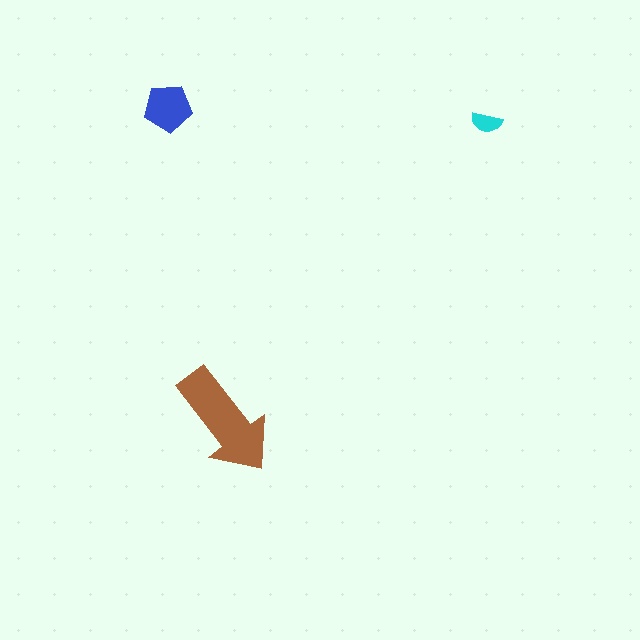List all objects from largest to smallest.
The brown arrow, the blue pentagon, the cyan semicircle.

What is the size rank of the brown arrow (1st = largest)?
1st.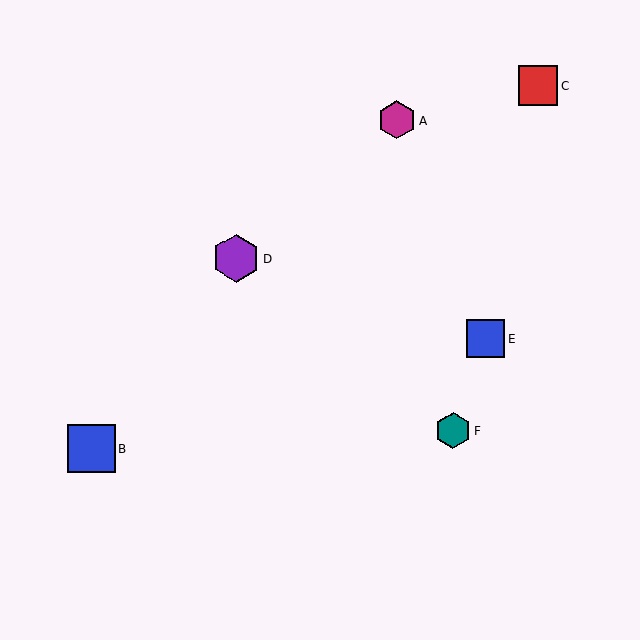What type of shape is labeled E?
Shape E is a blue square.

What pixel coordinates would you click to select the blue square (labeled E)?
Click at (486, 339) to select the blue square E.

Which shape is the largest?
The blue square (labeled B) is the largest.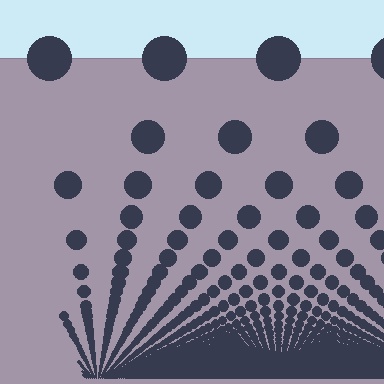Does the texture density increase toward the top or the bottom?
Density increases toward the bottom.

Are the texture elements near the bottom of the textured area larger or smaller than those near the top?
Smaller. The gradient is inverted — elements near the bottom are smaller and denser.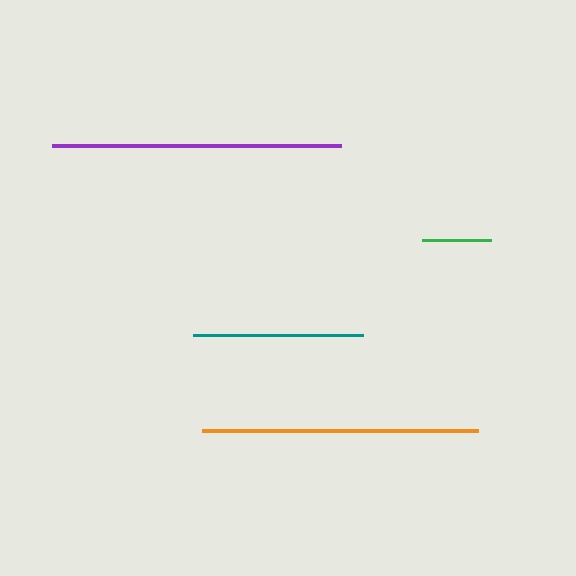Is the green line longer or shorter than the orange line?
The orange line is longer than the green line.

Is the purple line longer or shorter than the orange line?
The purple line is longer than the orange line.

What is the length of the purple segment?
The purple segment is approximately 289 pixels long.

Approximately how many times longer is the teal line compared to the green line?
The teal line is approximately 2.5 times the length of the green line.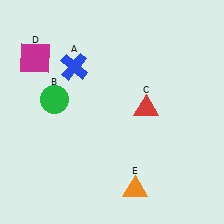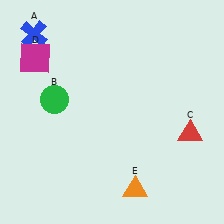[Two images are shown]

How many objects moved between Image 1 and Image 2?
2 objects moved between the two images.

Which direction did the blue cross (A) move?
The blue cross (A) moved left.